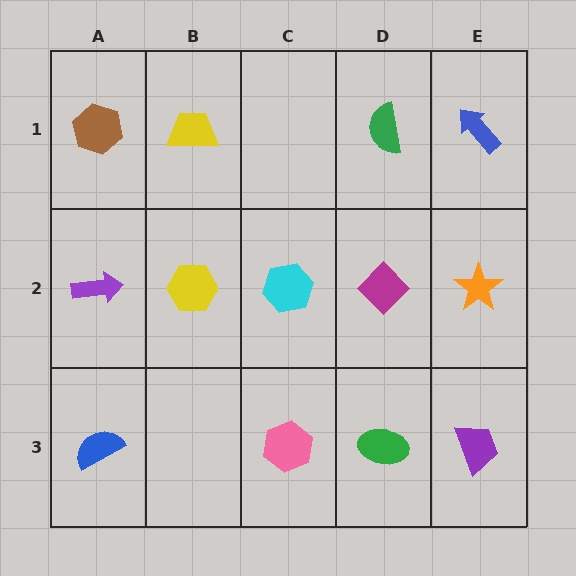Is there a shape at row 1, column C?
No, that cell is empty.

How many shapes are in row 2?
5 shapes.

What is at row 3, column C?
A pink hexagon.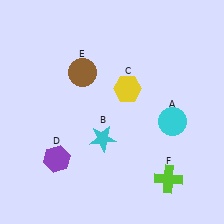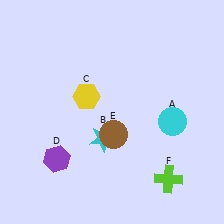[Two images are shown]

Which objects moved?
The objects that moved are: the yellow hexagon (C), the brown circle (E).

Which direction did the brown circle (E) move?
The brown circle (E) moved down.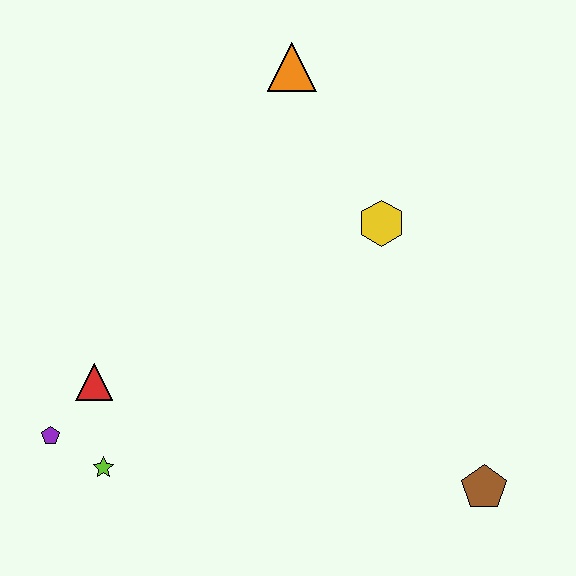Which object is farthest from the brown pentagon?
The orange triangle is farthest from the brown pentagon.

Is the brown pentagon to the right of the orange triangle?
Yes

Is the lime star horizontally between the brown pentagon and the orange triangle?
No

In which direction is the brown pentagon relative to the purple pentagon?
The brown pentagon is to the right of the purple pentagon.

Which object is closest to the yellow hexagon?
The orange triangle is closest to the yellow hexagon.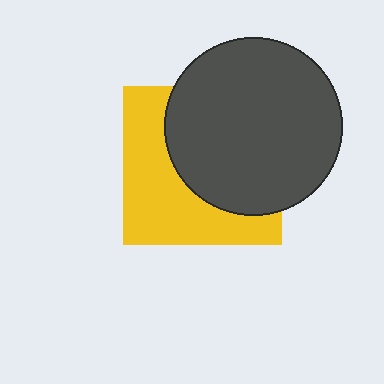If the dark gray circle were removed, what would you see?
You would see the complete yellow square.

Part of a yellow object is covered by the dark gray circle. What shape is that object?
It is a square.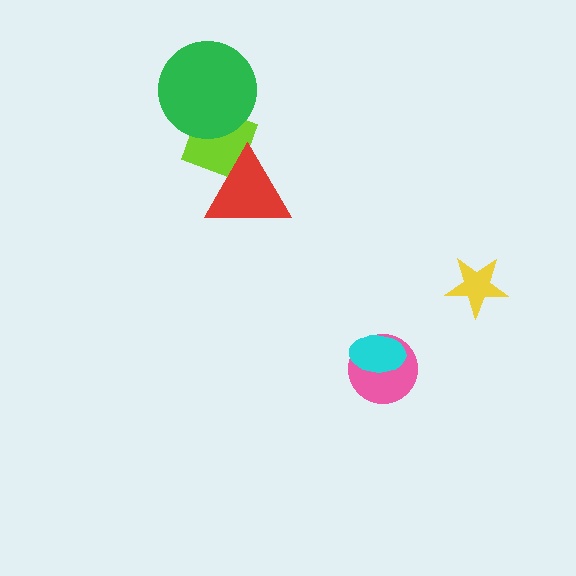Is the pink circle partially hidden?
Yes, it is partially covered by another shape.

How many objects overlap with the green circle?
1 object overlaps with the green circle.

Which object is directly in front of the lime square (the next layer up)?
The green circle is directly in front of the lime square.